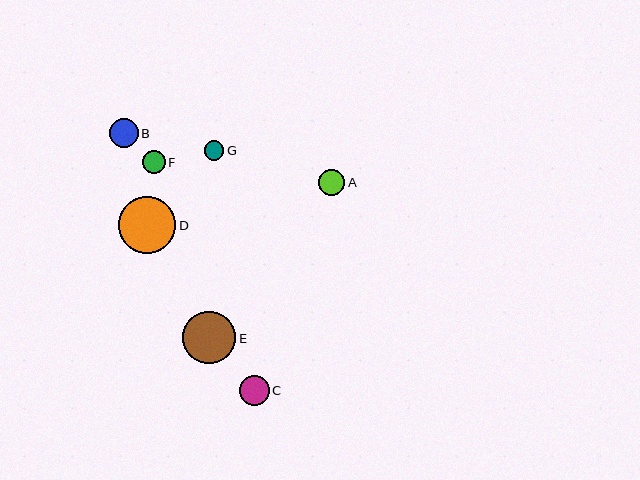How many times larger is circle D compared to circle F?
Circle D is approximately 2.5 times the size of circle F.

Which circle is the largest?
Circle D is the largest with a size of approximately 57 pixels.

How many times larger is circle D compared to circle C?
Circle D is approximately 1.9 times the size of circle C.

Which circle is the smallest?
Circle G is the smallest with a size of approximately 19 pixels.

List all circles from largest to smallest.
From largest to smallest: D, E, C, B, A, F, G.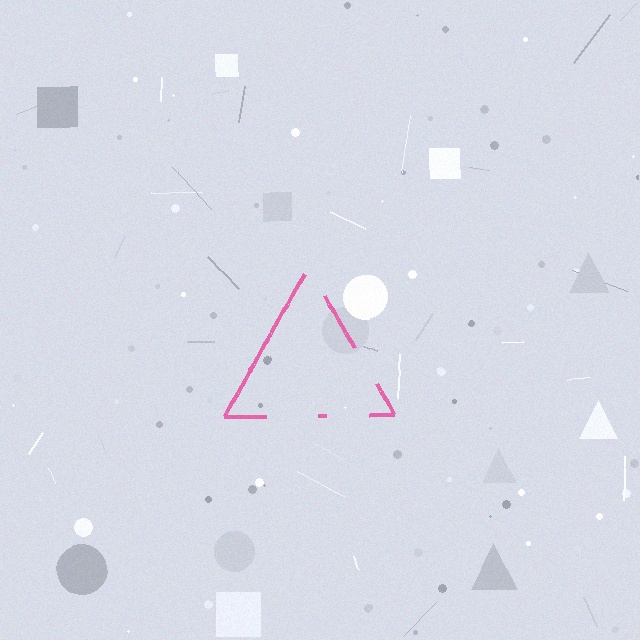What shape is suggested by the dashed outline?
The dashed outline suggests a triangle.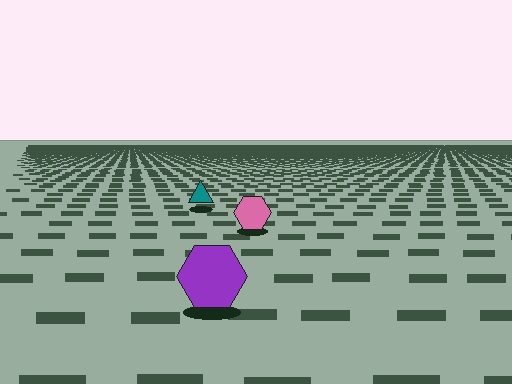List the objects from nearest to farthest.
From nearest to farthest: the purple hexagon, the pink hexagon, the teal triangle.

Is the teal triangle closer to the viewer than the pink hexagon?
No. The pink hexagon is closer — you can tell from the texture gradient: the ground texture is coarser near it.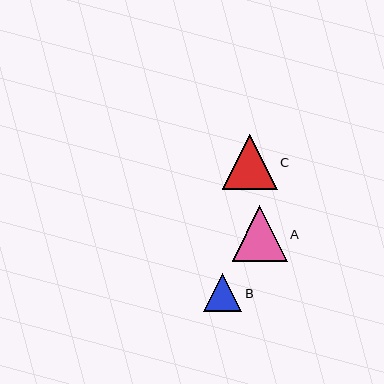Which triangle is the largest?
Triangle C is the largest with a size of approximately 55 pixels.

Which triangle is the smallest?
Triangle B is the smallest with a size of approximately 38 pixels.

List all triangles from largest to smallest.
From largest to smallest: C, A, B.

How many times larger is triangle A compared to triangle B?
Triangle A is approximately 1.4 times the size of triangle B.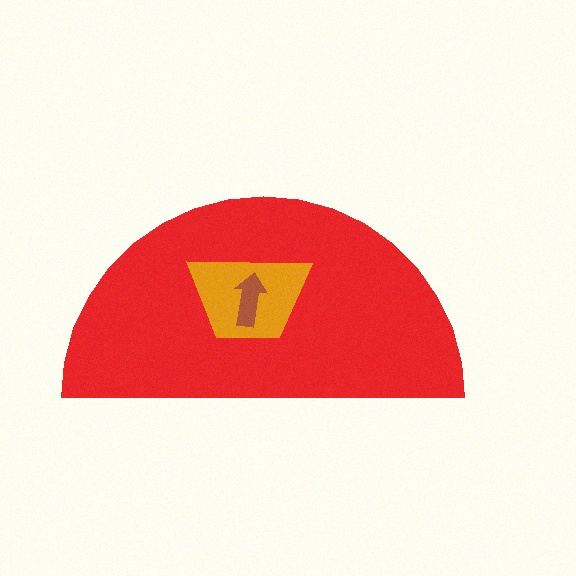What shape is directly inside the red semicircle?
The orange trapezoid.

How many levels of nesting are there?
3.